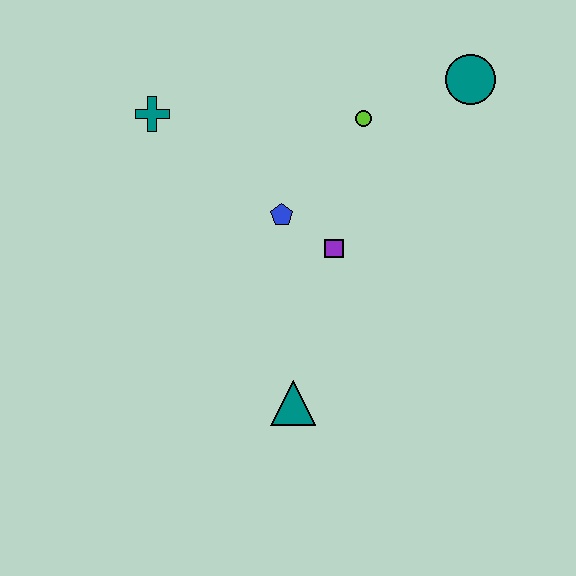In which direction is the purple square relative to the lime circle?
The purple square is below the lime circle.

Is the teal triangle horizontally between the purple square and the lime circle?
No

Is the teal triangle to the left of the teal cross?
No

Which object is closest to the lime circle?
The teal circle is closest to the lime circle.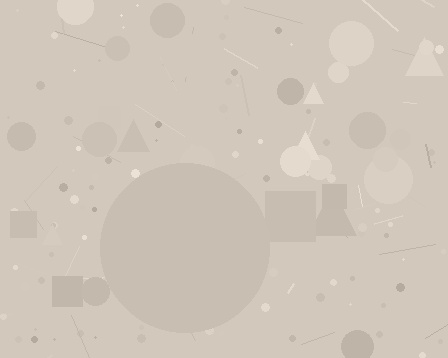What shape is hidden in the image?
A circle is hidden in the image.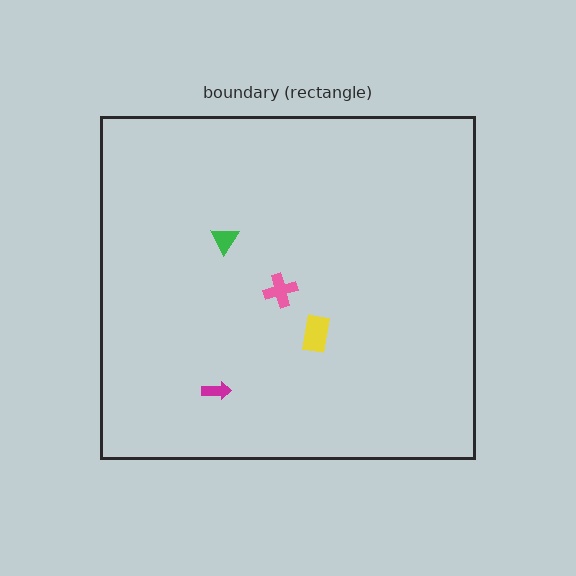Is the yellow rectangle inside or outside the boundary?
Inside.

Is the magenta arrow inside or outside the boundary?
Inside.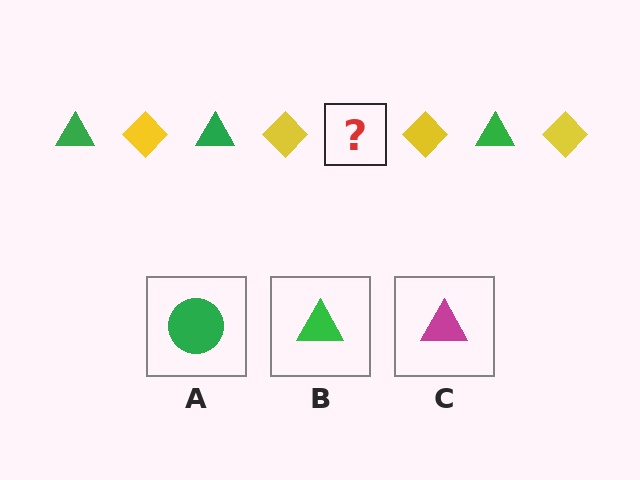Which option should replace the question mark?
Option B.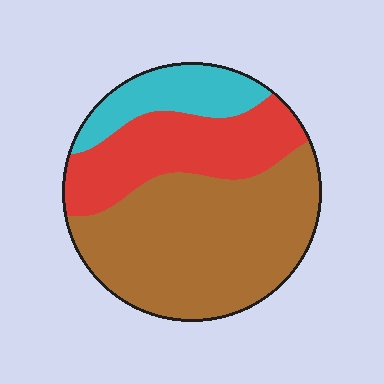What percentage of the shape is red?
Red takes up about one quarter (1/4) of the shape.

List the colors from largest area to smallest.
From largest to smallest: brown, red, cyan.